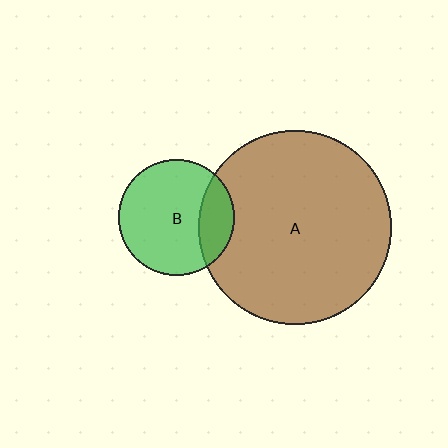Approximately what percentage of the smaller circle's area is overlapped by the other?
Approximately 20%.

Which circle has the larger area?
Circle A (brown).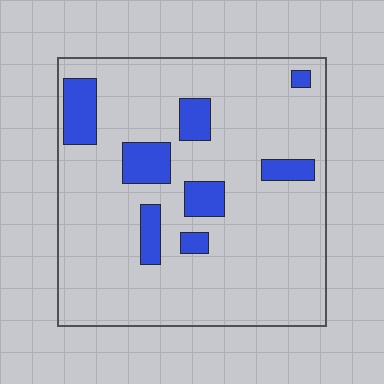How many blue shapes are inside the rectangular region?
8.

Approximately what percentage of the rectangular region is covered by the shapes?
Approximately 15%.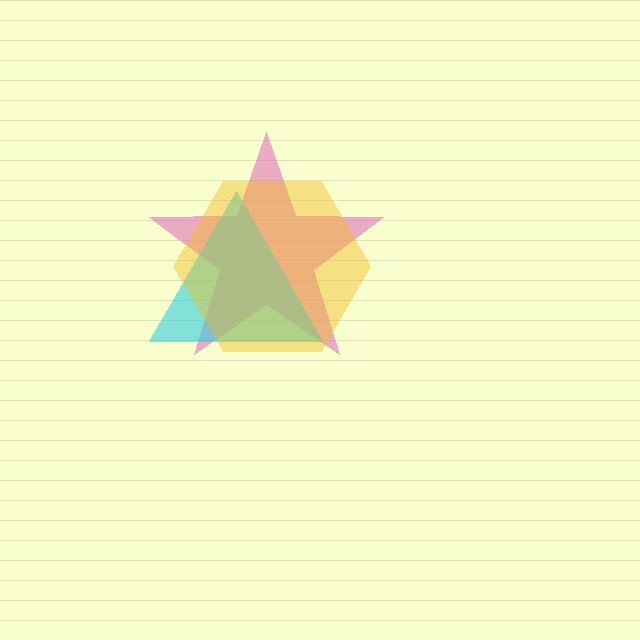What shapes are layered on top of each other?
The layered shapes are: a pink star, a cyan triangle, a yellow hexagon.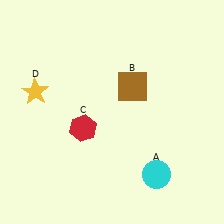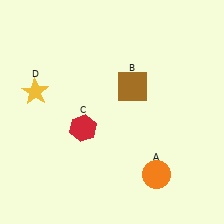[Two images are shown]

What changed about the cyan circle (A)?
In Image 1, A is cyan. In Image 2, it changed to orange.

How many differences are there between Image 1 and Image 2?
There is 1 difference between the two images.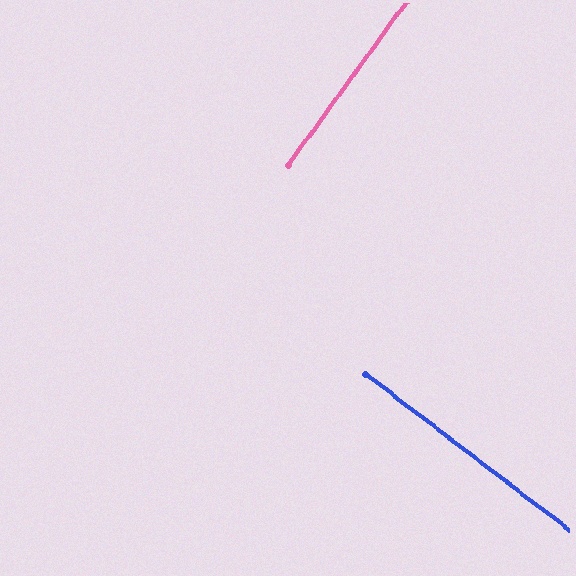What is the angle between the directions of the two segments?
Approximately 88 degrees.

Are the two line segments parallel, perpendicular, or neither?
Perpendicular — they meet at approximately 88°.